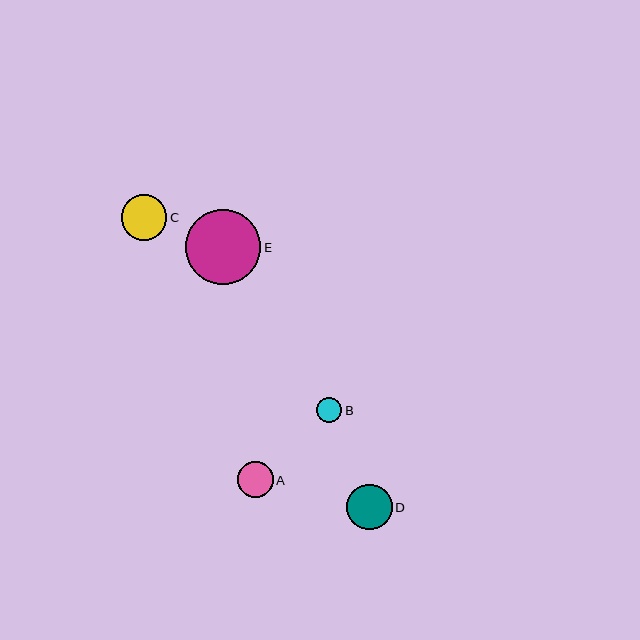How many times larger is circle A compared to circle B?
Circle A is approximately 1.4 times the size of circle B.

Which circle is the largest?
Circle E is the largest with a size of approximately 75 pixels.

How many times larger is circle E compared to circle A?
Circle E is approximately 2.1 times the size of circle A.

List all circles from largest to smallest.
From largest to smallest: E, D, C, A, B.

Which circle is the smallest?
Circle B is the smallest with a size of approximately 26 pixels.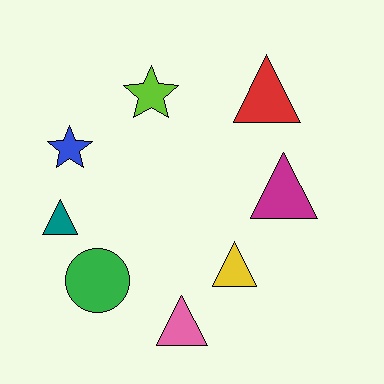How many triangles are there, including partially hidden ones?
There are 5 triangles.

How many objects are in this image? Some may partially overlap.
There are 8 objects.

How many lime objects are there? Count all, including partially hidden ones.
There is 1 lime object.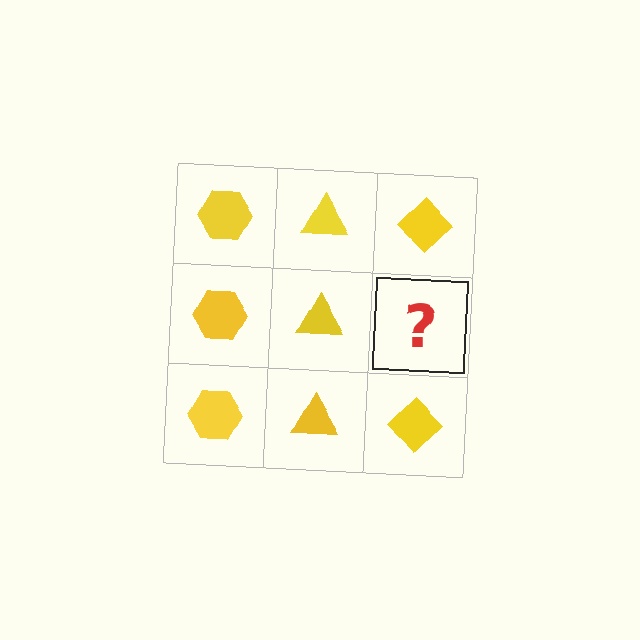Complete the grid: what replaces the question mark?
The question mark should be replaced with a yellow diamond.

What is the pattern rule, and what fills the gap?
The rule is that each column has a consistent shape. The gap should be filled with a yellow diamond.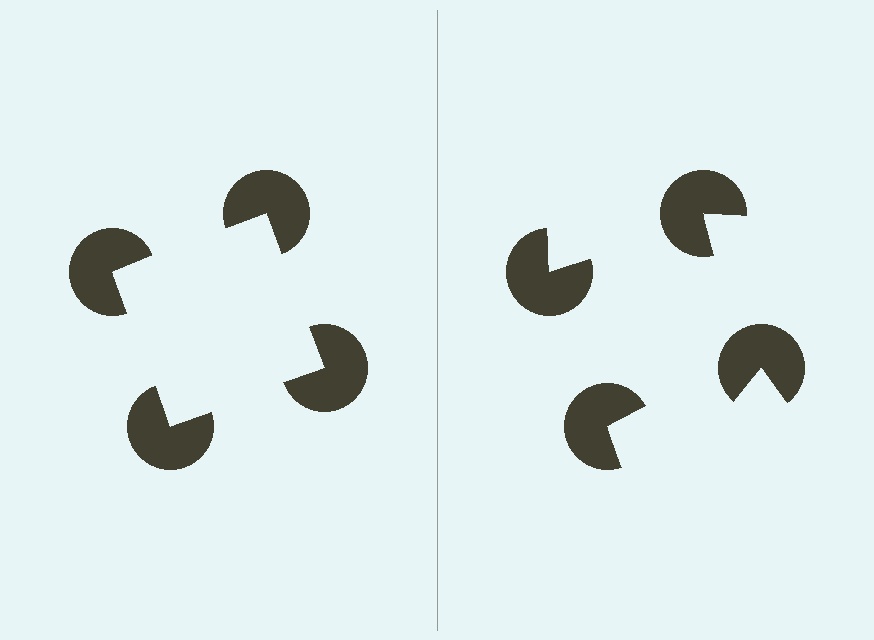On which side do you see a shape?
An illusory square appears on the left side. On the right side the wedge cuts are rotated, so no coherent shape forms.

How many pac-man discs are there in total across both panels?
8 — 4 on each side.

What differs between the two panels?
The pac-man discs are positioned identically on both sides; only the wedge orientations differ. On the left they align to a square; on the right they are misaligned.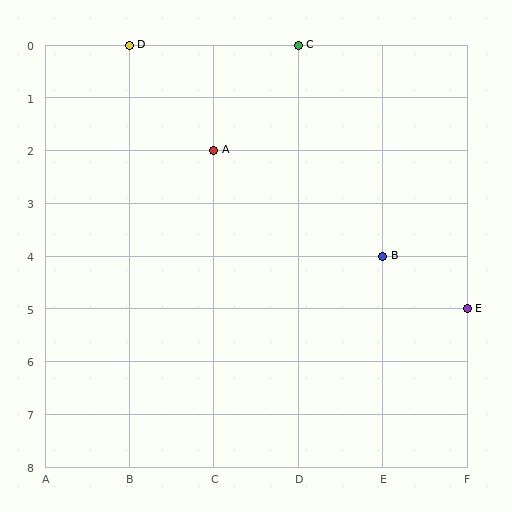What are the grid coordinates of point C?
Point C is at grid coordinates (D, 0).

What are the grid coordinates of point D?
Point D is at grid coordinates (B, 0).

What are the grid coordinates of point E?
Point E is at grid coordinates (F, 5).